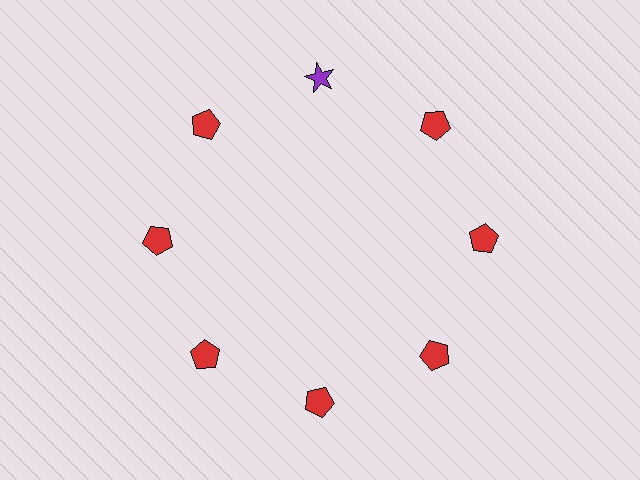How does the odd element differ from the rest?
It differs in both color (purple instead of red) and shape (star instead of pentagon).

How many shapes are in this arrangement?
There are 8 shapes arranged in a ring pattern.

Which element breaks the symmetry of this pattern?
The purple star at roughly the 12 o'clock position breaks the symmetry. All other shapes are red pentagons.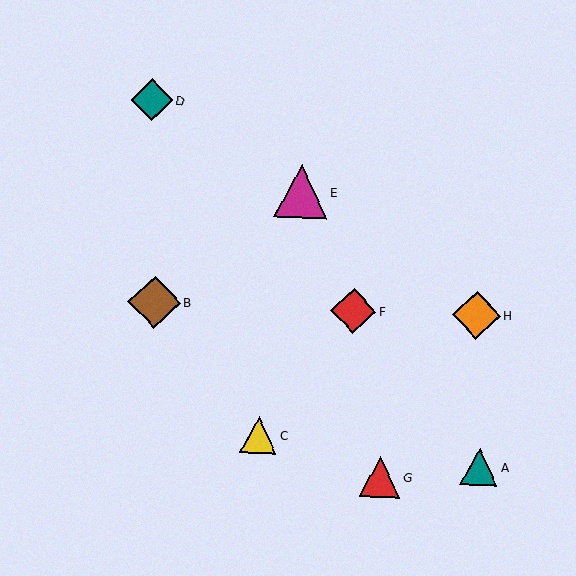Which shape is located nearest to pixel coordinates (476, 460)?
The teal triangle (labeled A) at (479, 467) is nearest to that location.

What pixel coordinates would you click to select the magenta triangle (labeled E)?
Click at (301, 191) to select the magenta triangle E.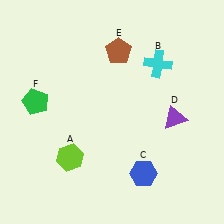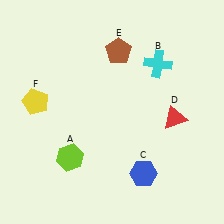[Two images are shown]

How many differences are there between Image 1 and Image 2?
There are 2 differences between the two images.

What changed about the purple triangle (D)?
In Image 1, D is purple. In Image 2, it changed to red.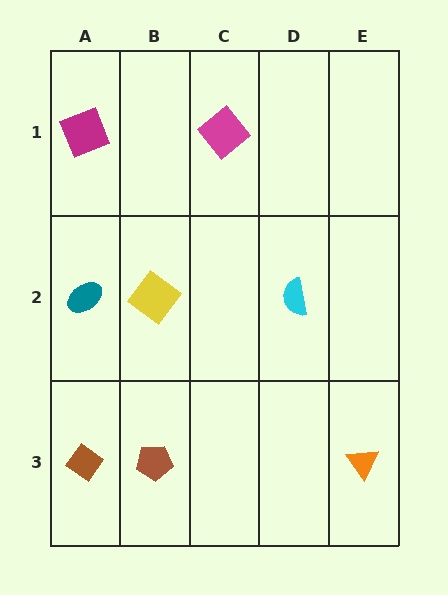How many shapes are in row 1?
2 shapes.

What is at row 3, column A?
A brown diamond.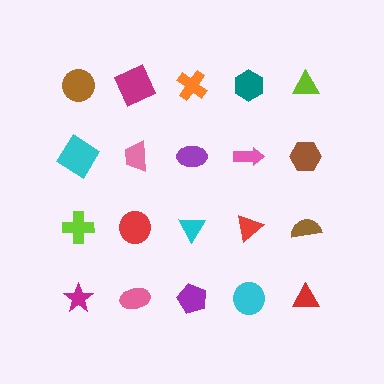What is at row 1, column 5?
A lime triangle.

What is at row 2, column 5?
A brown hexagon.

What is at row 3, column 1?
A lime cross.